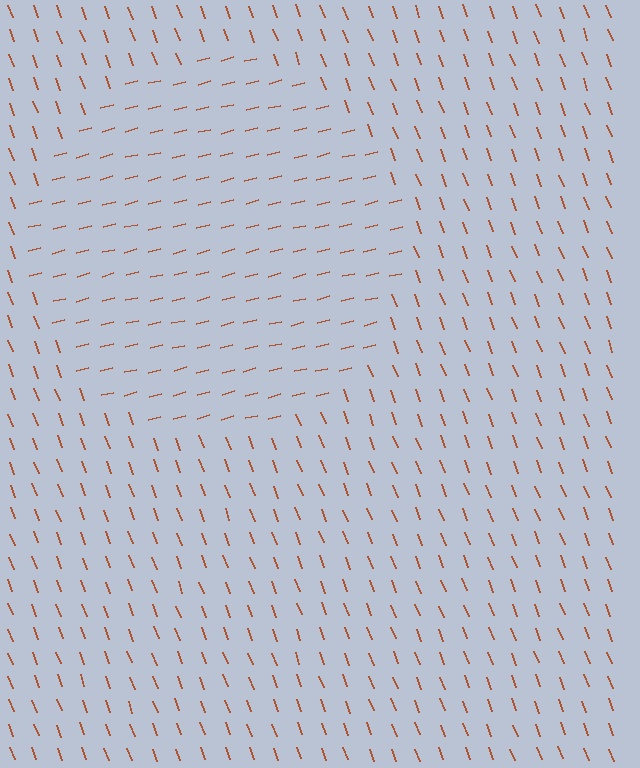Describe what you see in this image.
The image is filled with small brown line segments. A circle region in the image has lines oriented differently from the surrounding lines, creating a visible texture boundary.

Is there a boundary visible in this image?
Yes, there is a texture boundary formed by a change in line orientation.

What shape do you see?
I see a circle.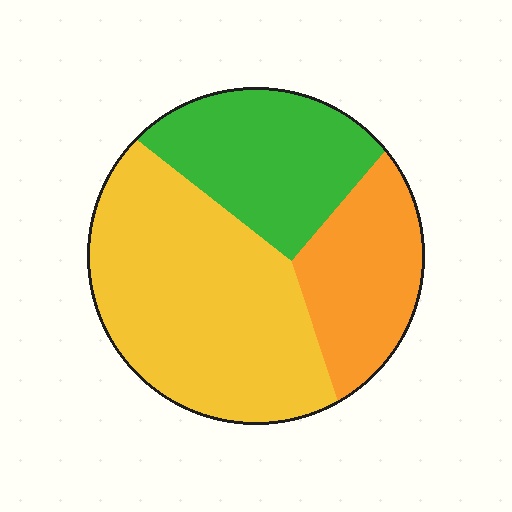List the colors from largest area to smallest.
From largest to smallest: yellow, green, orange.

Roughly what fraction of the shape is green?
Green covers 27% of the shape.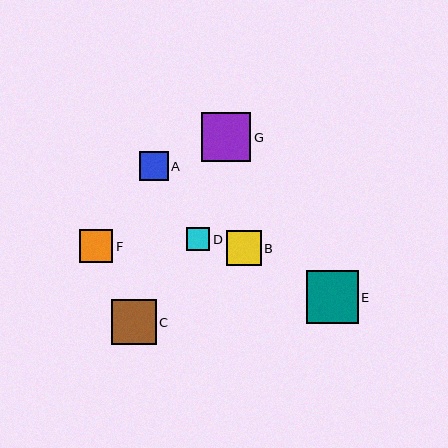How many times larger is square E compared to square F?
Square E is approximately 1.6 times the size of square F.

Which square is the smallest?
Square D is the smallest with a size of approximately 24 pixels.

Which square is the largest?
Square E is the largest with a size of approximately 52 pixels.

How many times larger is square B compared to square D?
Square B is approximately 1.5 times the size of square D.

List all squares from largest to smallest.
From largest to smallest: E, G, C, B, F, A, D.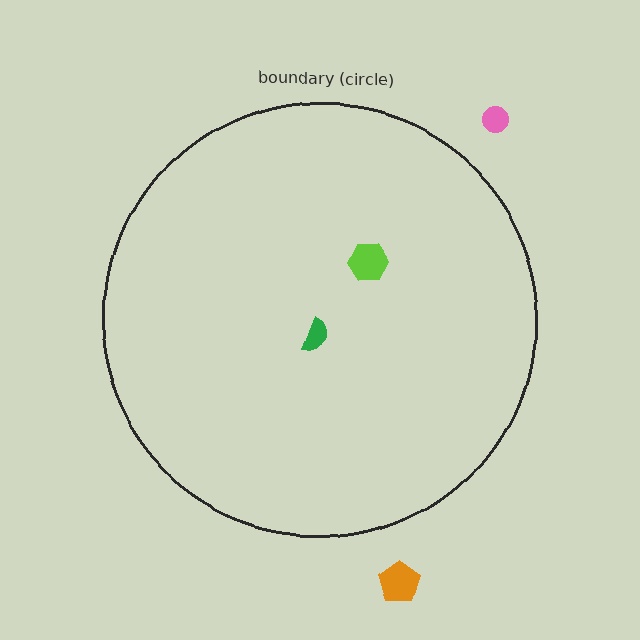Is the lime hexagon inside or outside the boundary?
Inside.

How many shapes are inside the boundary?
2 inside, 2 outside.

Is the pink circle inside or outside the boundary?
Outside.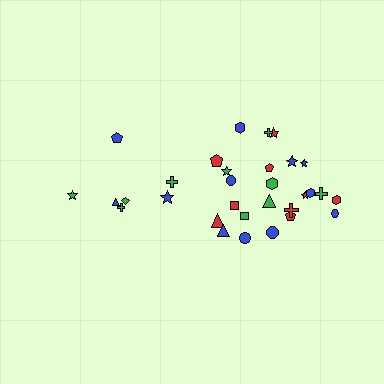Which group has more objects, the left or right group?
The right group.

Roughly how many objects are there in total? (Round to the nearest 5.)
Roughly 30 objects in total.